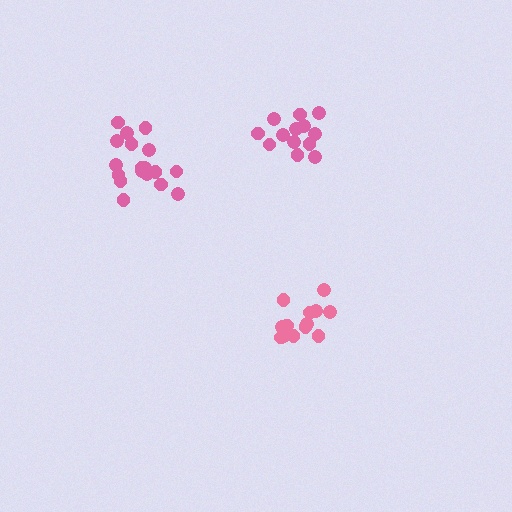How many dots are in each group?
Group 1: 13 dots, Group 2: 13 dots, Group 3: 18 dots (44 total).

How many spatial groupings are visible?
There are 3 spatial groupings.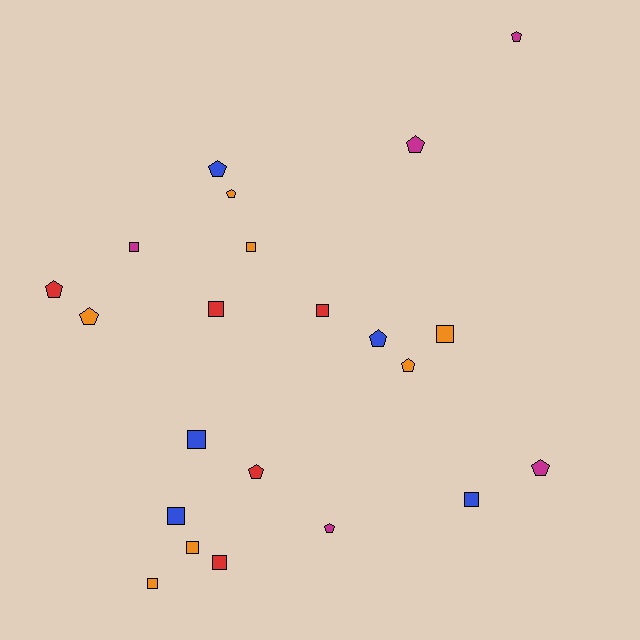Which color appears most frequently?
Orange, with 7 objects.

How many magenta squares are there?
There is 1 magenta square.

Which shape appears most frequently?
Pentagon, with 11 objects.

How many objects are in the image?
There are 22 objects.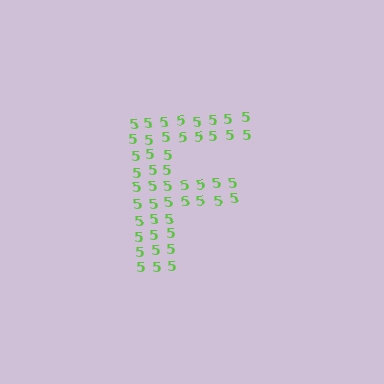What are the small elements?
The small elements are digit 5's.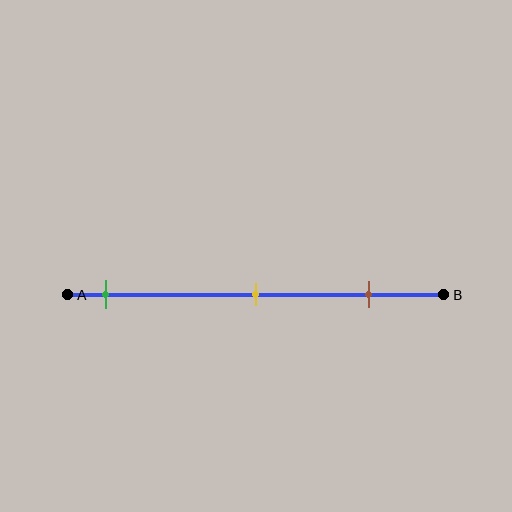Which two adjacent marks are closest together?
The yellow and brown marks are the closest adjacent pair.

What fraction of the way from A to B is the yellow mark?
The yellow mark is approximately 50% (0.5) of the way from A to B.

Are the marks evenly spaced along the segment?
Yes, the marks are approximately evenly spaced.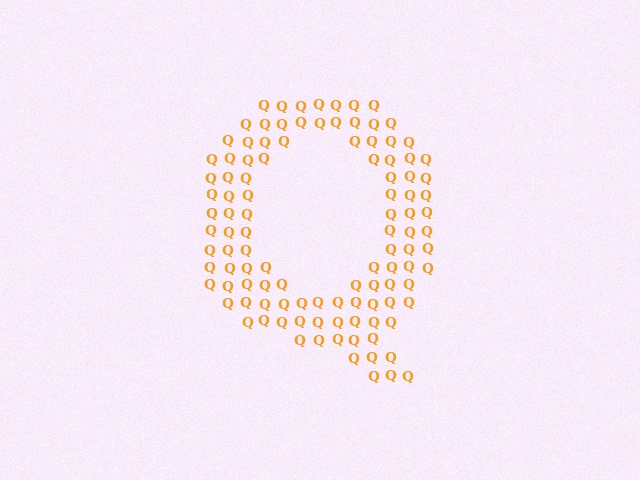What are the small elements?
The small elements are letter Q's.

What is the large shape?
The large shape is the letter Q.